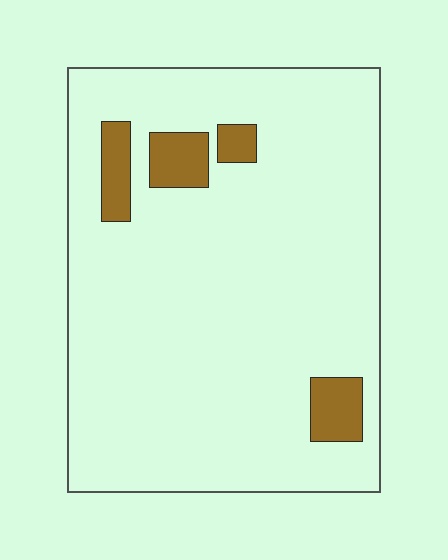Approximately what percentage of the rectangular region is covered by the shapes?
Approximately 10%.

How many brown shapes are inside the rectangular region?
4.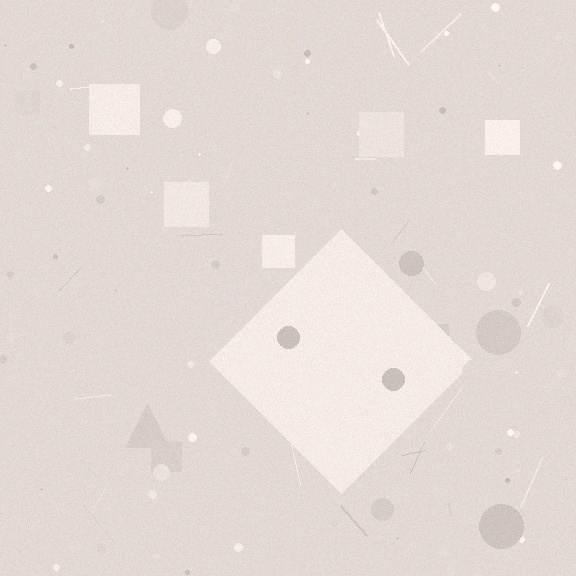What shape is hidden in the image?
A diamond is hidden in the image.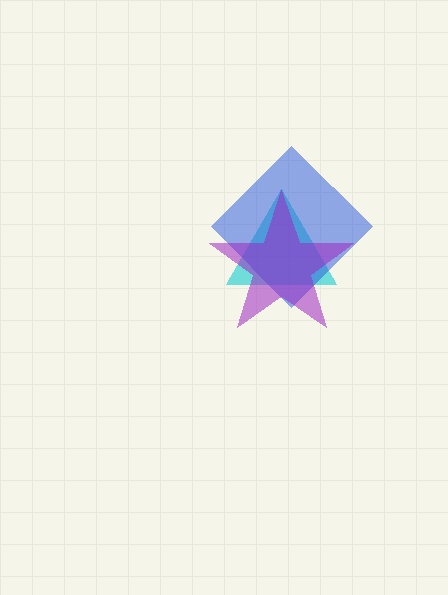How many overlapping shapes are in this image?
There are 3 overlapping shapes in the image.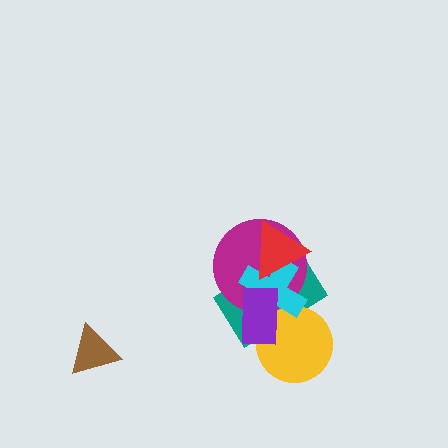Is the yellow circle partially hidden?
Yes, it is partially covered by another shape.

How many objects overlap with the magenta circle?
4 objects overlap with the magenta circle.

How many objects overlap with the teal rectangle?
5 objects overlap with the teal rectangle.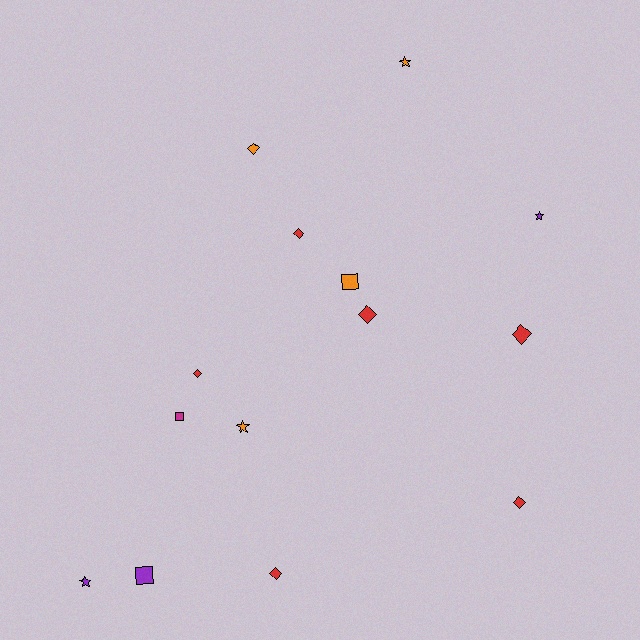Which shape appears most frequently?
Diamond, with 7 objects.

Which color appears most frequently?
Red, with 6 objects.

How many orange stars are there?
There are 2 orange stars.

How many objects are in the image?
There are 14 objects.